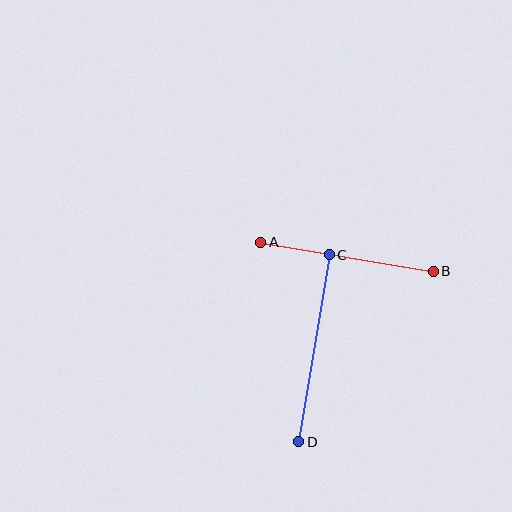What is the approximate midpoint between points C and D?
The midpoint is at approximately (314, 348) pixels.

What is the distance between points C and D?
The distance is approximately 190 pixels.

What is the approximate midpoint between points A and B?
The midpoint is at approximately (347, 257) pixels.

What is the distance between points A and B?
The distance is approximately 175 pixels.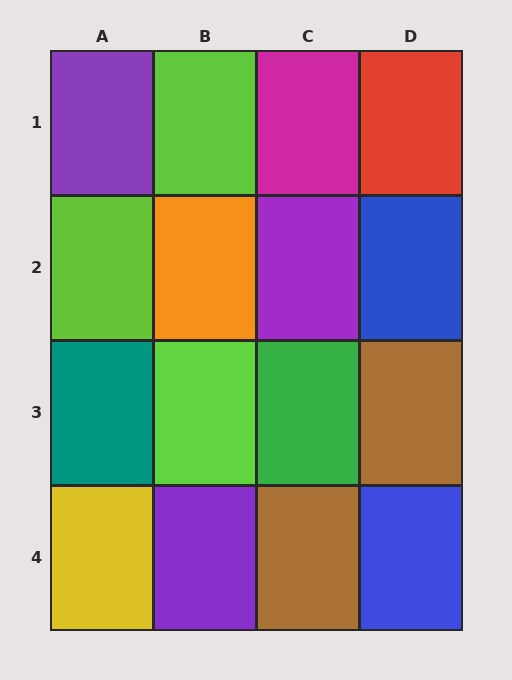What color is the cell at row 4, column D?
Blue.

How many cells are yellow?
1 cell is yellow.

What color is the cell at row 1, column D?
Red.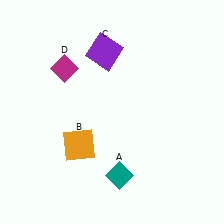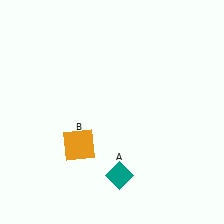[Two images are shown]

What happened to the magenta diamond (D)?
The magenta diamond (D) was removed in Image 2. It was in the top-left area of Image 1.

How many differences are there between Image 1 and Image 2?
There are 2 differences between the two images.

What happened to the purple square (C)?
The purple square (C) was removed in Image 2. It was in the top-left area of Image 1.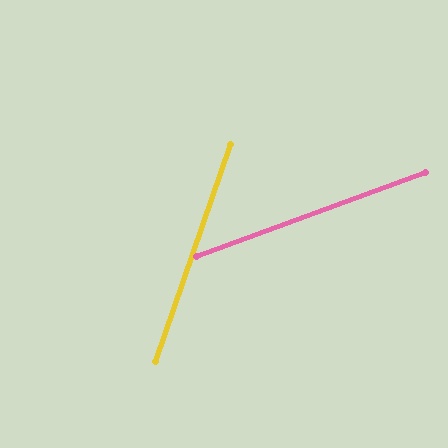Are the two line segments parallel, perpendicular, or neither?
Neither parallel nor perpendicular — they differ by about 51°.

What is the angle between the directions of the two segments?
Approximately 51 degrees.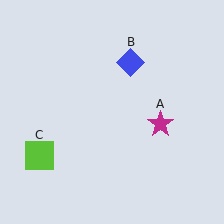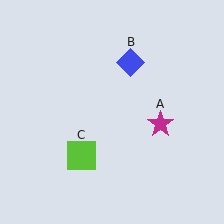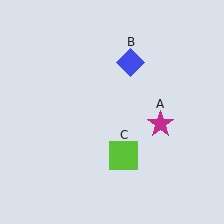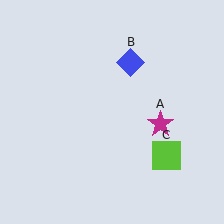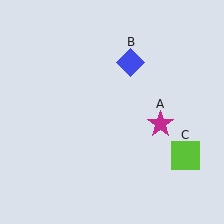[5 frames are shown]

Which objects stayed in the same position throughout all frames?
Magenta star (object A) and blue diamond (object B) remained stationary.